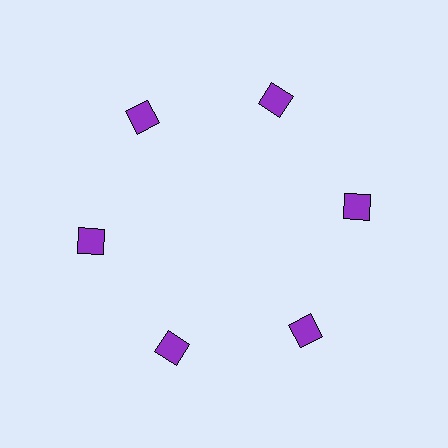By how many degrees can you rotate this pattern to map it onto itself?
The pattern maps onto itself every 60 degrees of rotation.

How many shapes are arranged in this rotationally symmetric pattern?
There are 6 shapes, arranged in 6 groups of 1.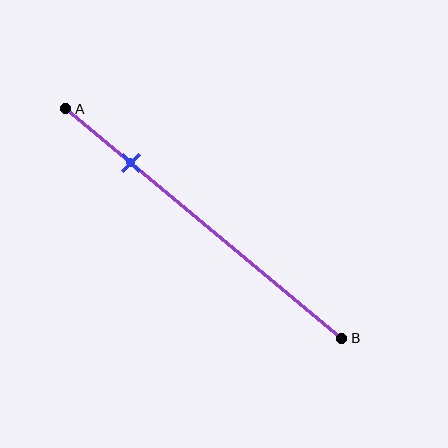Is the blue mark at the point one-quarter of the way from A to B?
Yes, the mark is approximately at the one-quarter point.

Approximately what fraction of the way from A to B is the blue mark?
The blue mark is approximately 25% of the way from A to B.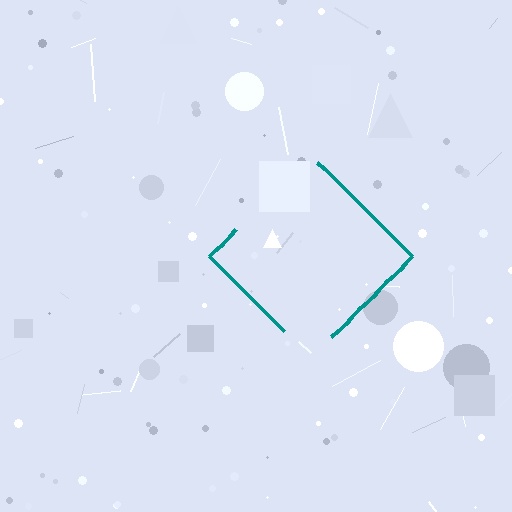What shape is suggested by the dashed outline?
The dashed outline suggests a diamond.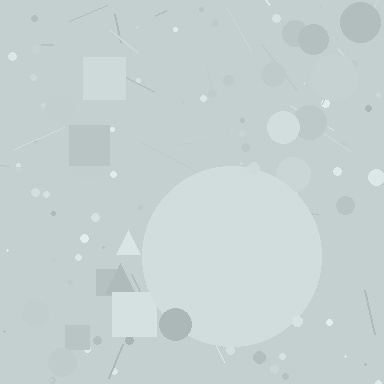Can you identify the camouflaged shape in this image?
The camouflaged shape is a circle.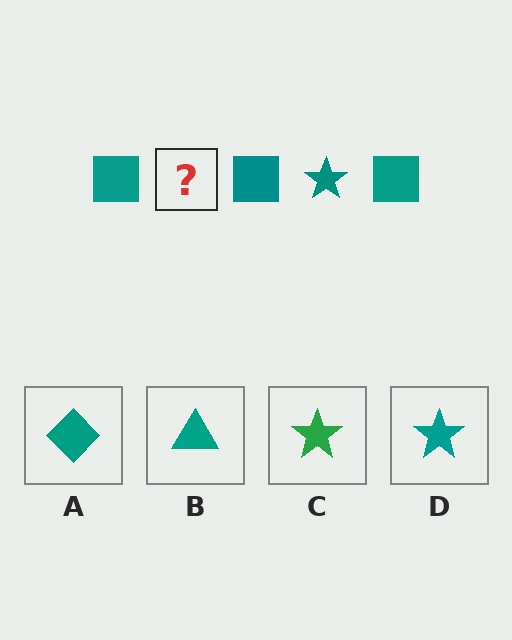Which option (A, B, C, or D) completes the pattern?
D.